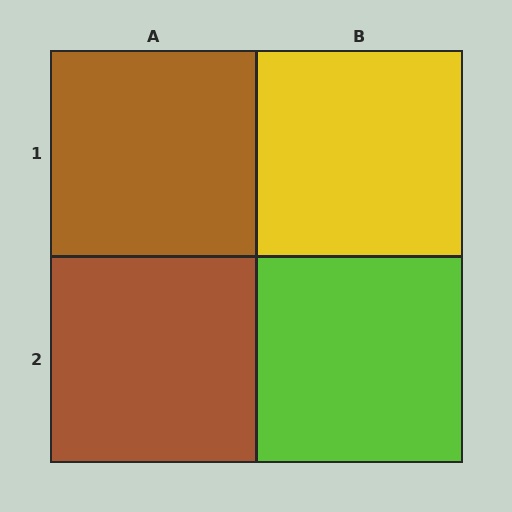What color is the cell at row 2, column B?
Lime.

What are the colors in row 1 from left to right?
Brown, yellow.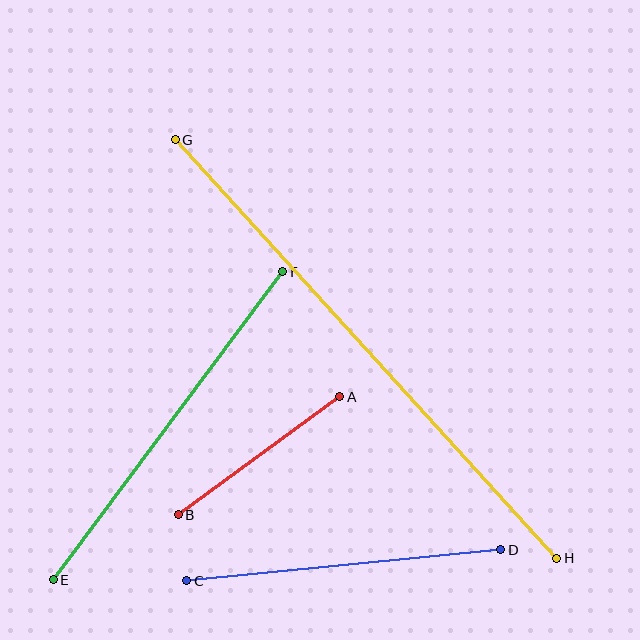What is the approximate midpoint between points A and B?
The midpoint is at approximately (259, 456) pixels.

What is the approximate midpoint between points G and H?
The midpoint is at approximately (366, 349) pixels.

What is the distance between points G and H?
The distance is approximately 566 pixels.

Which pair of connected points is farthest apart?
Points G and H are farthest apart.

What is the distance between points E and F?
The distance is approximately 384 pixels.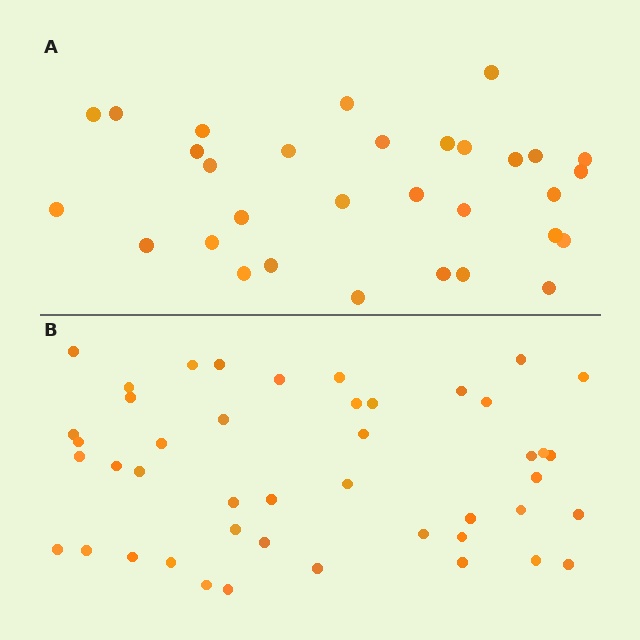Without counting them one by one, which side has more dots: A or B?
Region B (the bottom region) has more dots.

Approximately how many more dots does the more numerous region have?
Region B has approximately 15 more dots than region A.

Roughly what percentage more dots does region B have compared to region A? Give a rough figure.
About 45% more.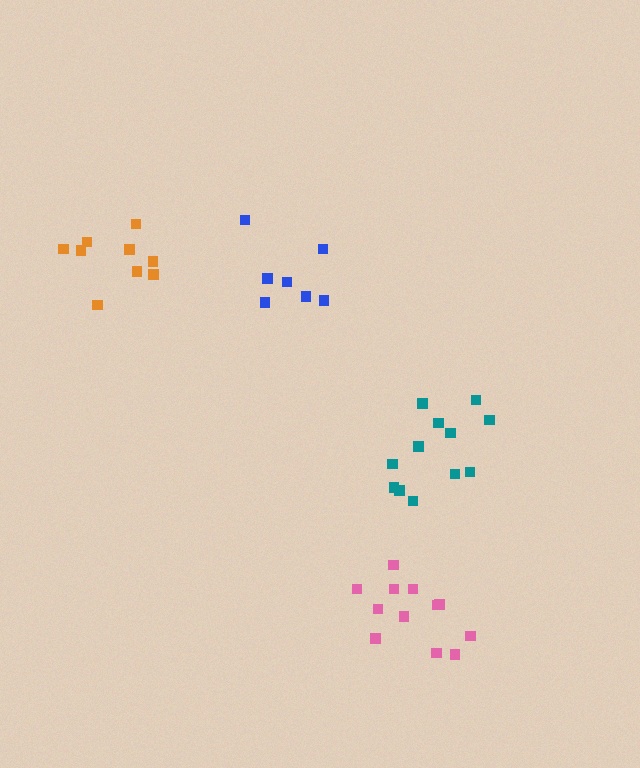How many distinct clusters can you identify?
There are 4 distinct clusters.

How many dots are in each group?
Group 1: 9 dots, Group 2: 7 dots, Group 3: 12 dots, Group 4: 12 dots (40 total).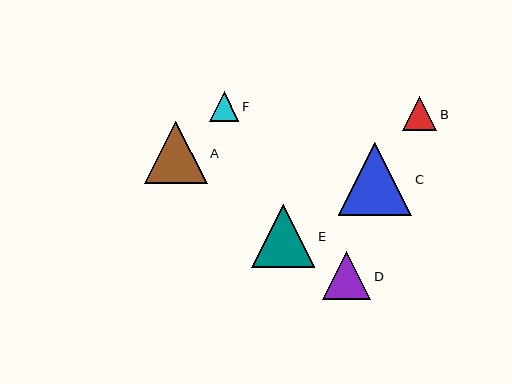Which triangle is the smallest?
Triangle F is the smallest with a size of approximately 30 pixels.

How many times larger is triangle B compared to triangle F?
Triangle B is approximately 1.1 times the size of triangle F.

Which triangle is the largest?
Triangle C is the largest with a size of approximately 73 pixels.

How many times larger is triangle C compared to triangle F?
Triangle C is approximately 2.5 times the size of triangle F.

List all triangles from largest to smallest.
From largest to smallest: C, E, A, D, B, F.